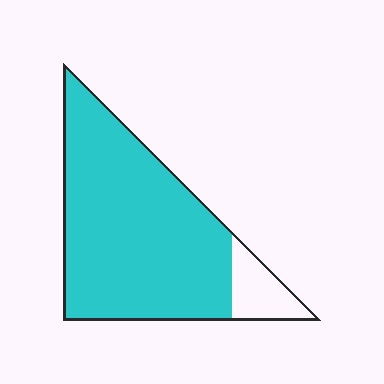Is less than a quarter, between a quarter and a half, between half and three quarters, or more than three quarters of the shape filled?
More than three quarters.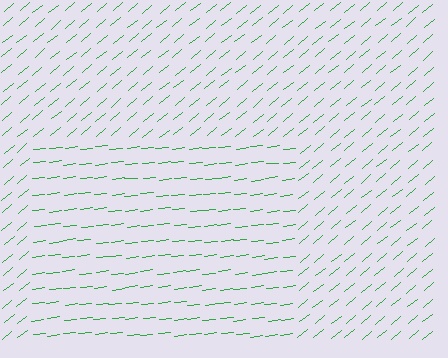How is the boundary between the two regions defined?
The boundary is defined purely by a change in line orientation (approximately 33 degrees difference). All lines are the same color and thickness.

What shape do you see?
I see a rectangle.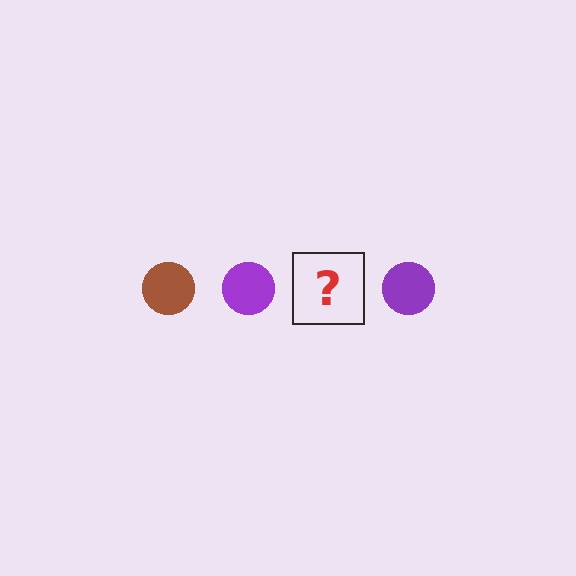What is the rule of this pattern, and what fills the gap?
The rule is that the pattern cycles through brown, purple circles. The gap should be filled with a brown circle.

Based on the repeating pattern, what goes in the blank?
The blank should be a brown circle.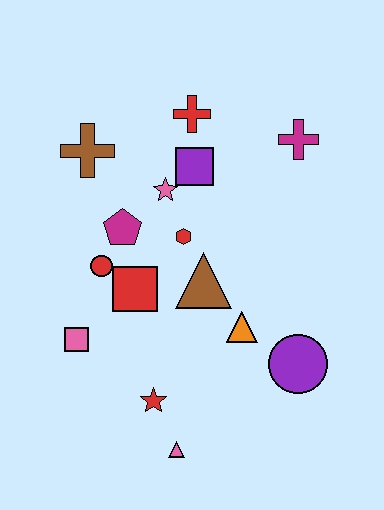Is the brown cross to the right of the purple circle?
No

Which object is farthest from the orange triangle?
The brown cross is farthest from the orange triangle.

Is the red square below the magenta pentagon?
Yes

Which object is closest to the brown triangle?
The red hexagon is closest to the brown triangle.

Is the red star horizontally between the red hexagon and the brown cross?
Yes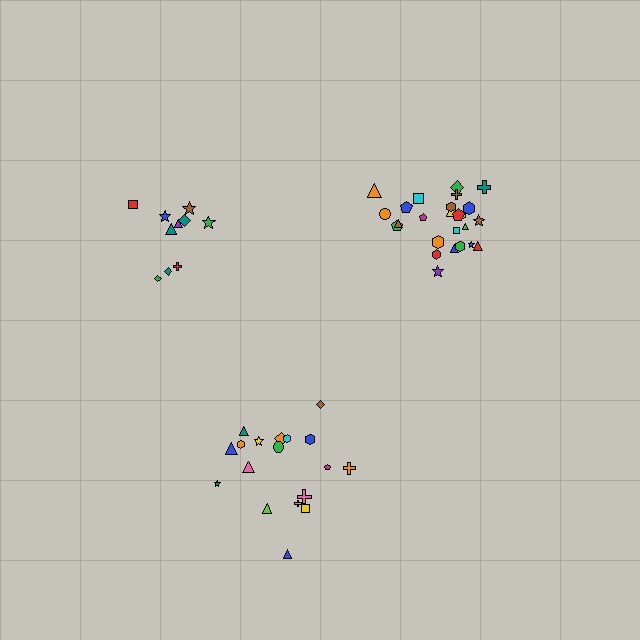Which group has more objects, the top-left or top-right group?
The top-right group.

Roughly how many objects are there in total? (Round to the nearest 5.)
Roughly 55 objects in total.